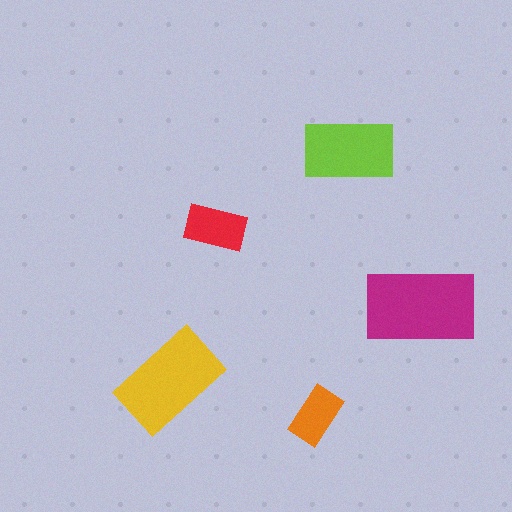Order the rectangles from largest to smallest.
the magenta one, the yellow one, the lime one, the red one, the orange one.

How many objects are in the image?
There are 5 objects in the image.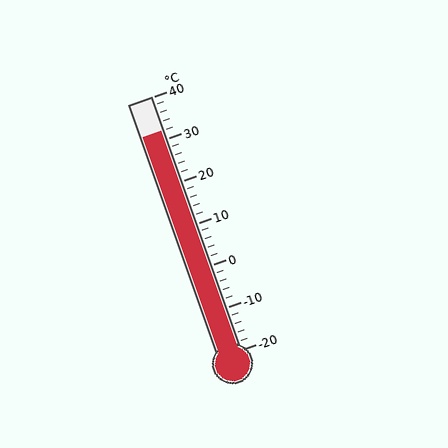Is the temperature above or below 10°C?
The temperature is above 10°C.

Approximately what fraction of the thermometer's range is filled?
The thermometer is filled to approximately 85% of its range.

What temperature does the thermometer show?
The thermometer shows approximately 32°C.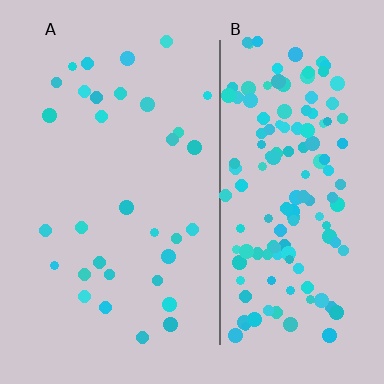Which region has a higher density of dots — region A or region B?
B (the right).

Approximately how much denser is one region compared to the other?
Approximately 4.5× — region B over region A.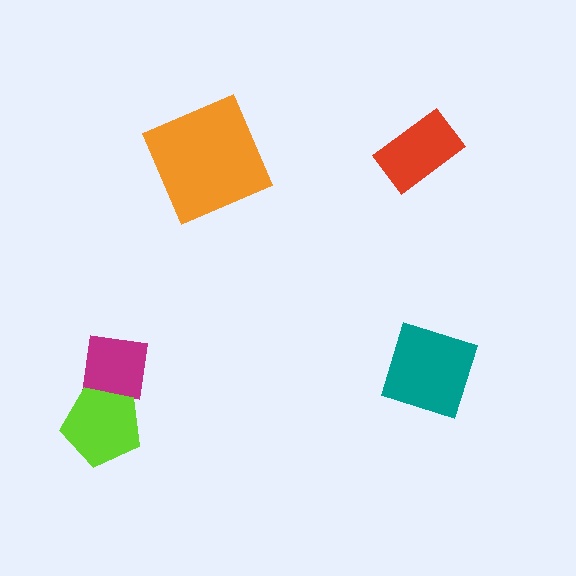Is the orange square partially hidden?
No, no other shape covers it.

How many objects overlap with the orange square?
0 objects overlap with the orange square.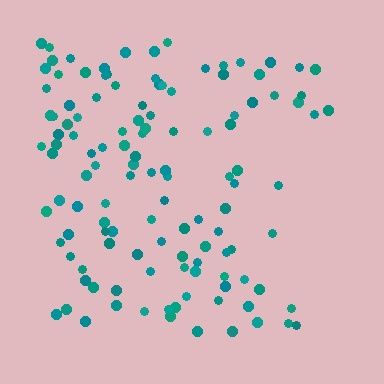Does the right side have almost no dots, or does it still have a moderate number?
Still a moderate number, just noticeably fewer than the left.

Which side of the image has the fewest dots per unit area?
The right.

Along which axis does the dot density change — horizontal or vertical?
Horizontal.